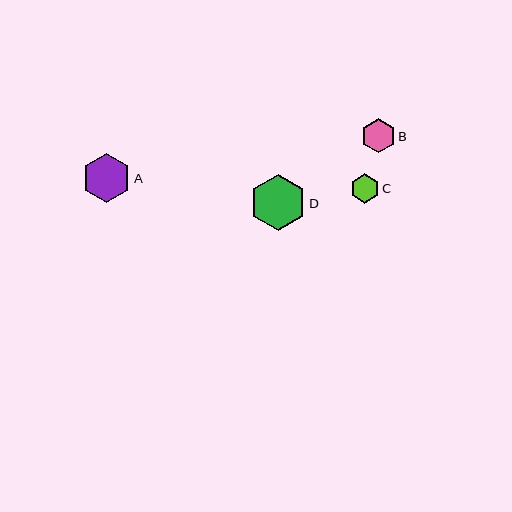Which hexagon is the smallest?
Hexagon C is the smallest with a size of approximately 29 pixels.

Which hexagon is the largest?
Hexagon D is the largest with a size of approximately 57 pixels.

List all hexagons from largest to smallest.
From largest to smallest: D, A, B, C.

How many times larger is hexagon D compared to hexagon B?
Hexagon D is approximately 1.7 times the size of hexagon B.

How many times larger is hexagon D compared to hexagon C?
Hexagon D is approximately 1.9 times the size of hexagon C.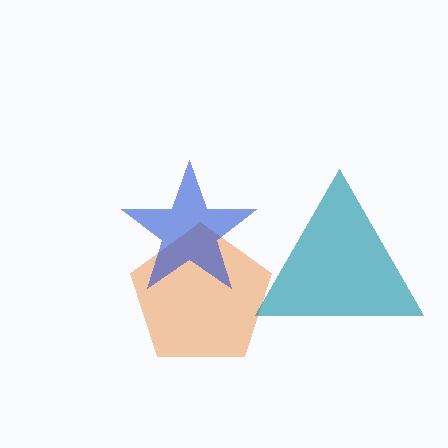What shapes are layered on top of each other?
The layered shapes are: an orange pentagon, a teal triangle, a blue star.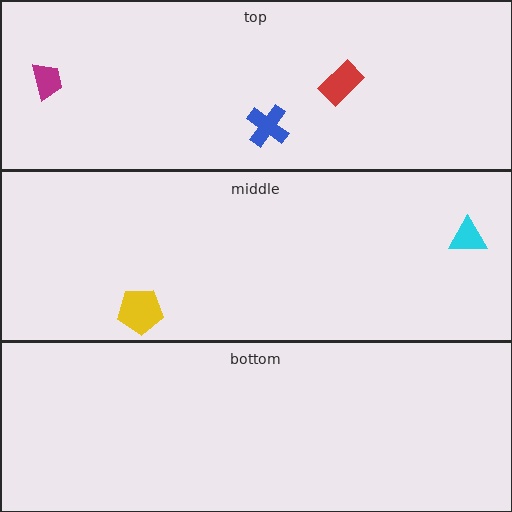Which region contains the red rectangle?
The top region.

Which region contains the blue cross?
The top region.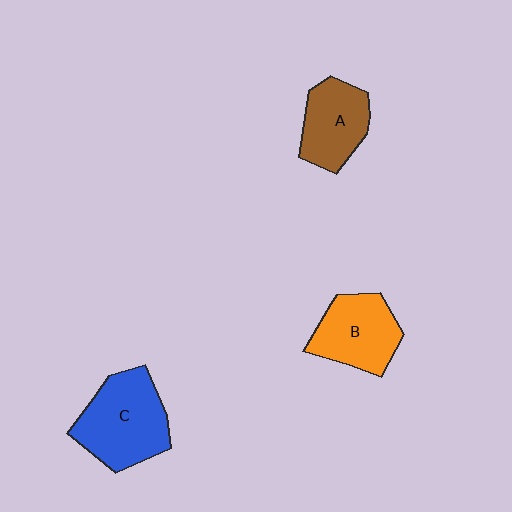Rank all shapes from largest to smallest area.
From largest to smallest: C (blue), B (orange), A (brown).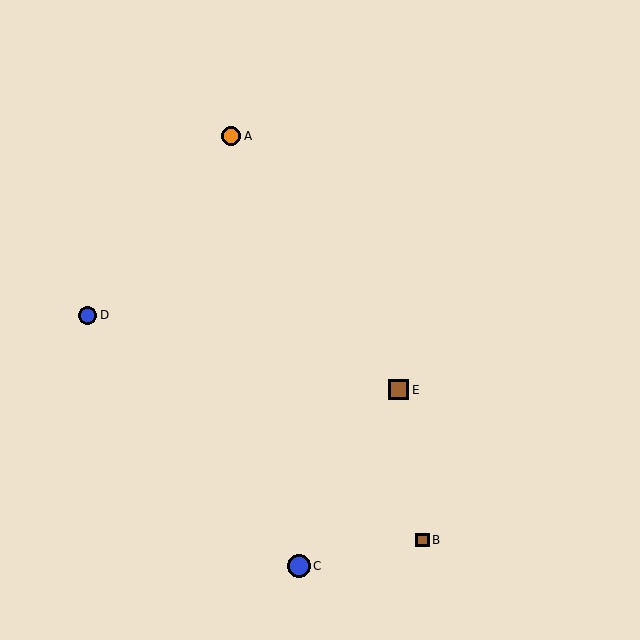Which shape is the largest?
The blue circle (labeled C) is the largest.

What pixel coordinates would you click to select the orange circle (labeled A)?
Click at (231, 136) to select the orange circle A.